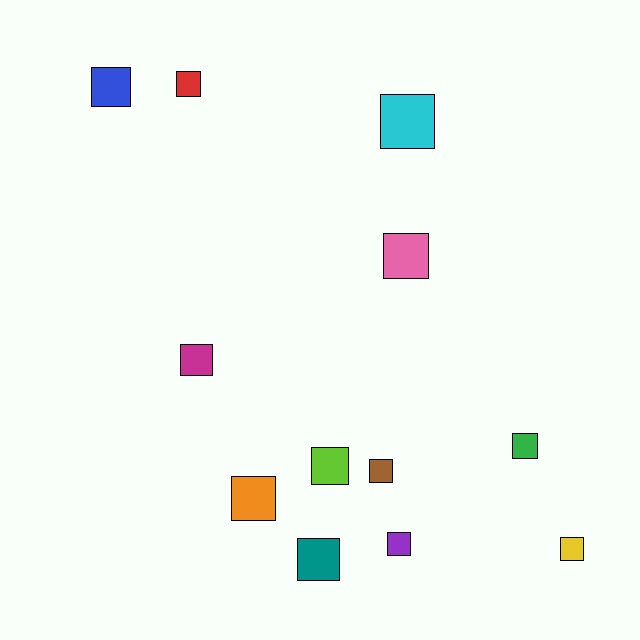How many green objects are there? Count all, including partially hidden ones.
There is 1 green object.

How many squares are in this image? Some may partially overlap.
There are 12 squares.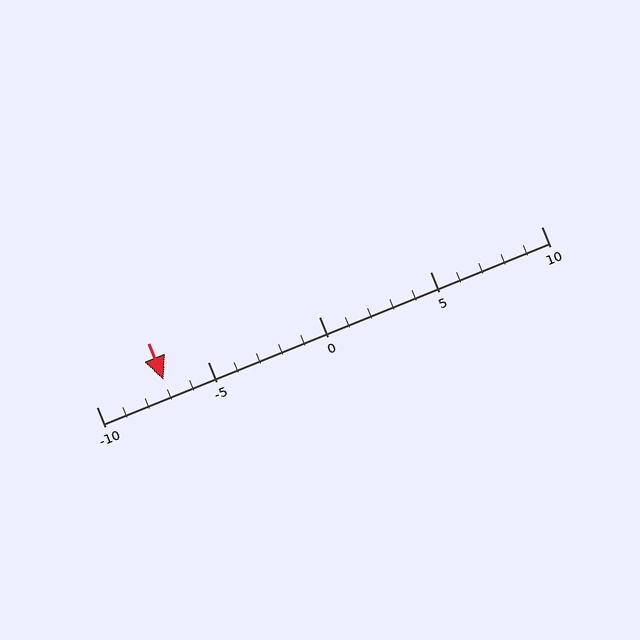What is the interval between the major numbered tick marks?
The major tick marks are spaced 5 units apart.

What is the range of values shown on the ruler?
The ruler shows values from -10 to 10.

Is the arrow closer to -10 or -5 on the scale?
The arrow is closer to -5.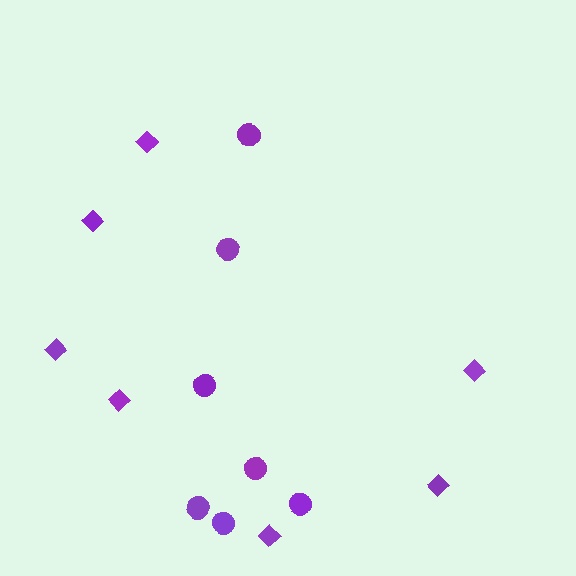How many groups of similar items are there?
There are 2 groups: one group of diamonds (7) and one group of circles (7).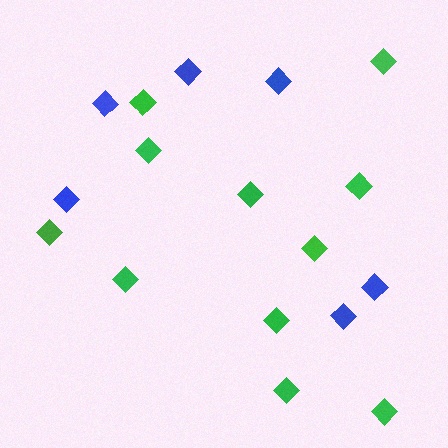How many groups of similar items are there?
There are 2 groups: one group of green diamonds (11) and one group of blue diamonds (6).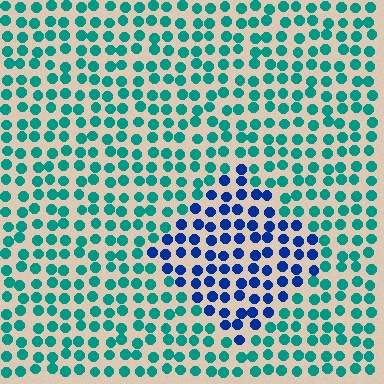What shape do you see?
I see a diamond.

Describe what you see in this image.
The image is filled with small teal elements in a uniform arrangement. A diamond-shaped region is visible where the elements are tinted to a slightly different hue, forming a subtle color boundary.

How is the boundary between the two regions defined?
The boundary is defined purely by a slight shift in hue (about 50 degrees). Spacing, size, and orientation are identical on both sides.